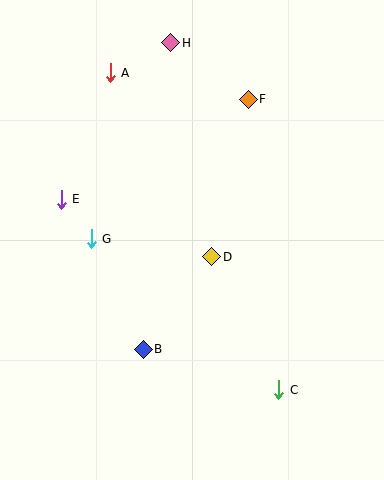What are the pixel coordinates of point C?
Point C is at (279, 390).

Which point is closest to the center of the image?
Point D at (212, 257) is closest to the center.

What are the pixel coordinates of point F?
Point F is at (248, 99).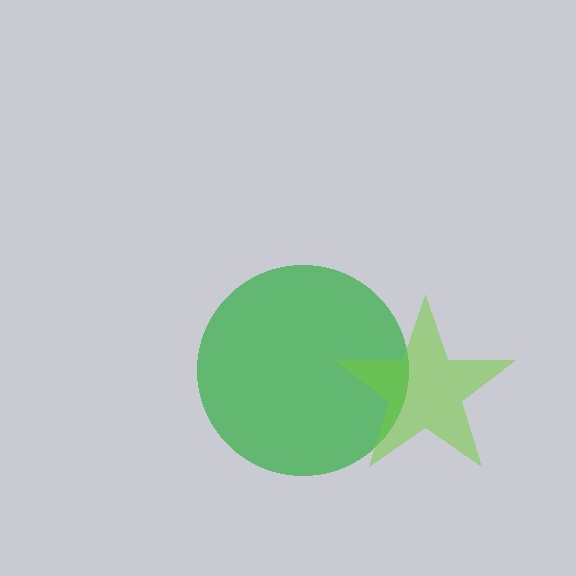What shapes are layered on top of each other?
The layered shapes are: a green circle, a lime star.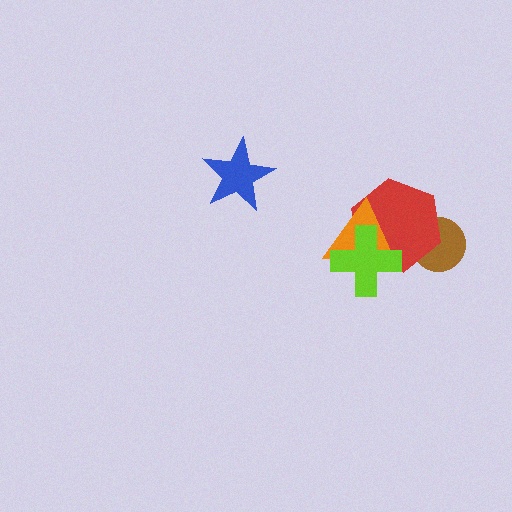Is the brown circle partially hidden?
Yes, it is partially covered by another shape.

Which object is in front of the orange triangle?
The lime cross is in front of the orange triangle.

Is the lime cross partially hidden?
No, no other shape covers it.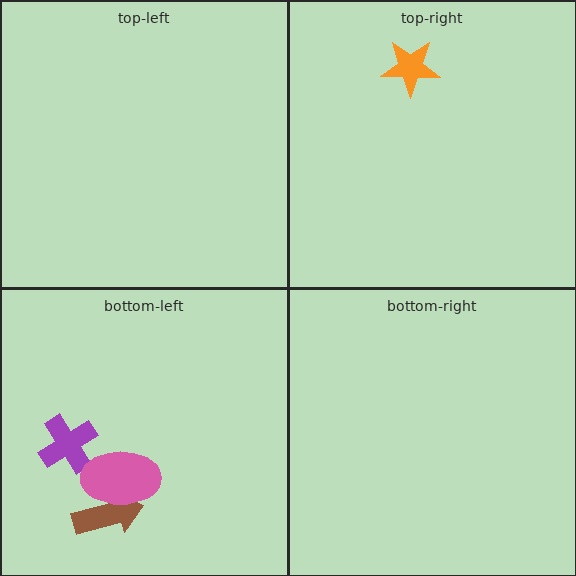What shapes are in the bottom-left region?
The brown arrow, the purple cross, the pink ellipse.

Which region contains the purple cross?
The bottom-left region.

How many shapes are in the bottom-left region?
3.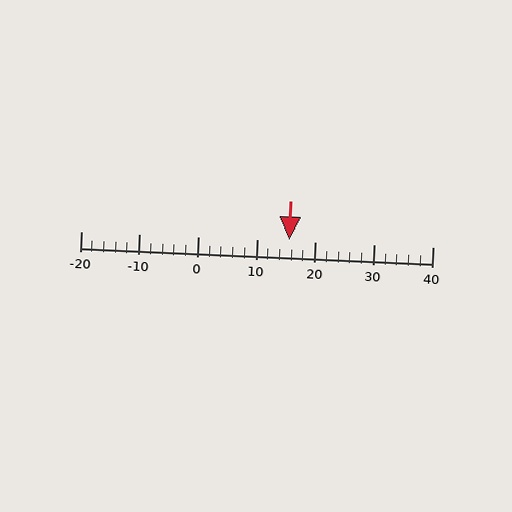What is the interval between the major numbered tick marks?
The major tick marks are spaced 10 units apart.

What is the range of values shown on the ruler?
The ruler shows values from -20 to 40.